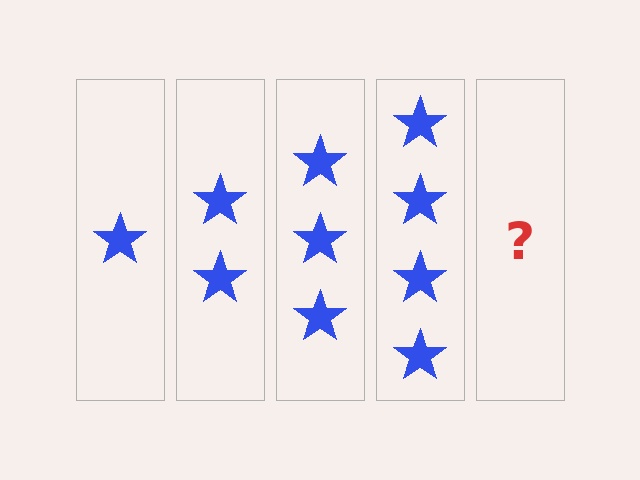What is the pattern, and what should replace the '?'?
The pattern is that each step adds one more star. The '?' should be 5 stars.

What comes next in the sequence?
The next element should be 5 stars.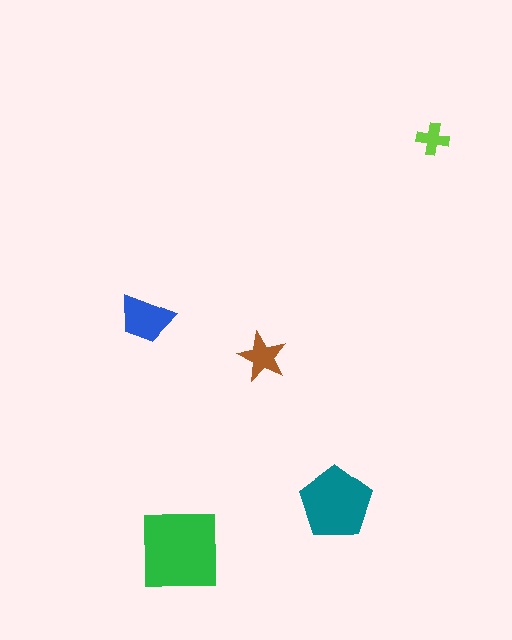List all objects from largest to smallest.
The green square, the teal pentagon, the blue trapezoid, the brown star, the lime cross.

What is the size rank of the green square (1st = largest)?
1st.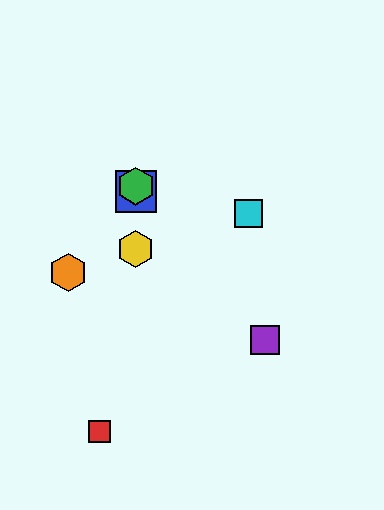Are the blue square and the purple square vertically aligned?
No, the blue square is at x≈136 and the purple square is at x≈265.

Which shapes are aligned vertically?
The blue square, the green hexagon, the yellow hexagon are aligned vertically.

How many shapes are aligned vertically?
3 shapes (the blue square, the green hexagon, the yellow hexagon) are aligned vertically.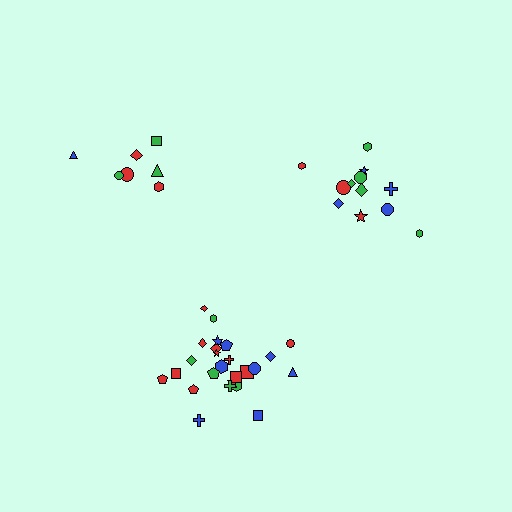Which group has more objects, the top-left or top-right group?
The top-right group.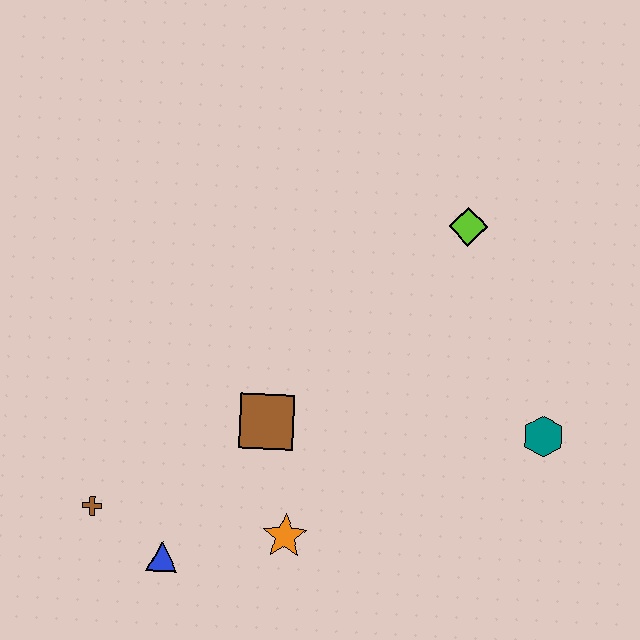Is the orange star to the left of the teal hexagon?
Yes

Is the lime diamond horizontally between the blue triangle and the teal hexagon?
Yes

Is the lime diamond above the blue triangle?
Yes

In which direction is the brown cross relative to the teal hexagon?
The brown cross is to the left of the teal hexagon.